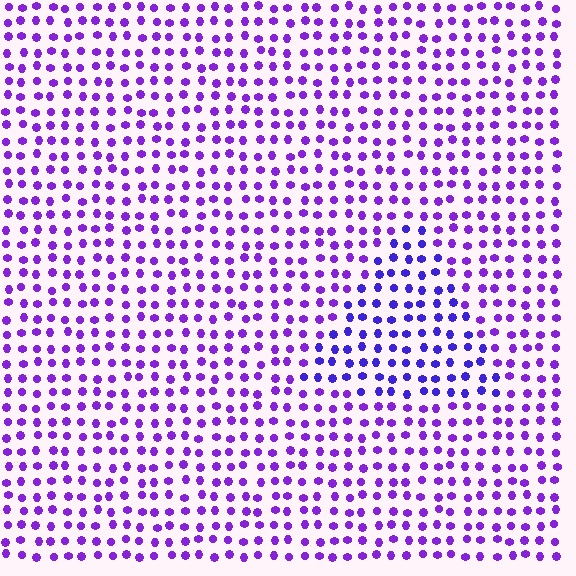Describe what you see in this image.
The image is filled with small purple elements in a uniform arrangement. A triangle-shaped region is visible where the elements are tinted to a slightly different hue, forming a subtle color boundary.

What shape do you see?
I see a triangle.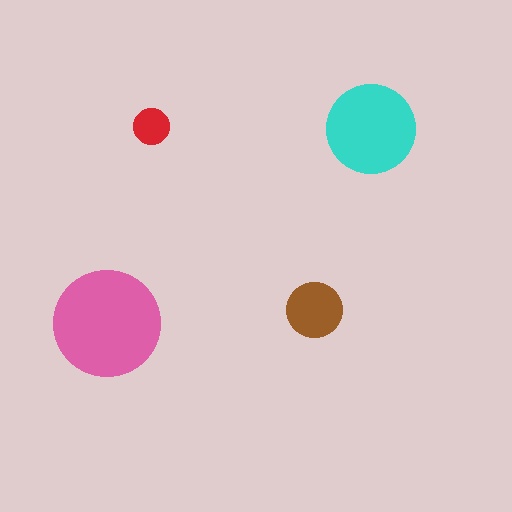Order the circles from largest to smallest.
the pink one, the cyan one, the brown one, the red one.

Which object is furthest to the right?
The cyan circle is rightmost.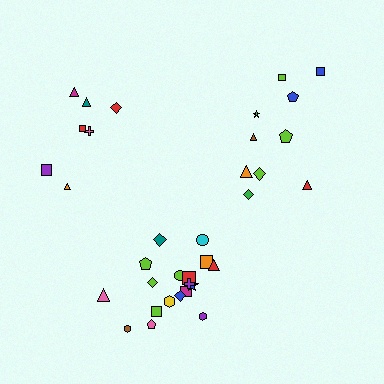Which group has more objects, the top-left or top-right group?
The top-right group.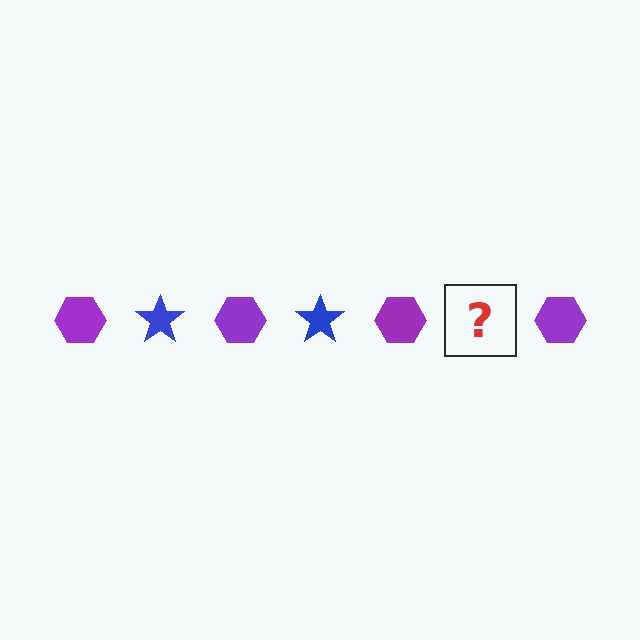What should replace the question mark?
The question mark should be replaced with a blue star.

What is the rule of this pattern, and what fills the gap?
The rule is that the pattern alternates between purple hexagon and blue star. The gap should be filled with a blue star.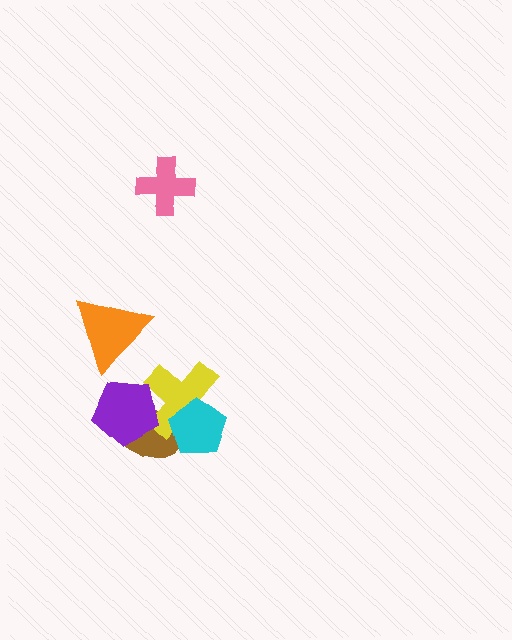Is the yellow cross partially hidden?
Yes, it is partially covered by another shape.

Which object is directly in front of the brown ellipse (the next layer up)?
The yellow cross is directly in front of the brown ellipse.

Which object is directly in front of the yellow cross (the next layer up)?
The purple pentagon is directly in front of the yellow cross.